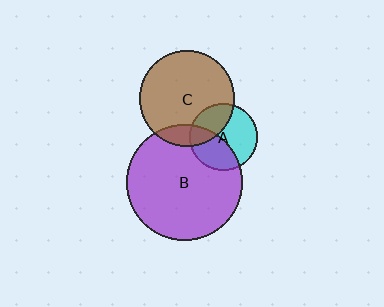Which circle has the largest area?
Circle B (purple).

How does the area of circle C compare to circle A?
Approximately 2.0 times.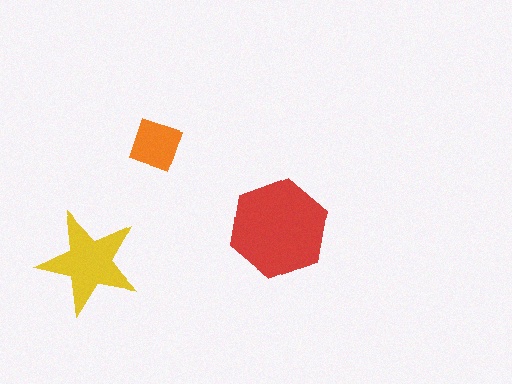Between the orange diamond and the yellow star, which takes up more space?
The yellow star.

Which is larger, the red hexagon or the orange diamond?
The red hexagon.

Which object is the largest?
The red hexagon.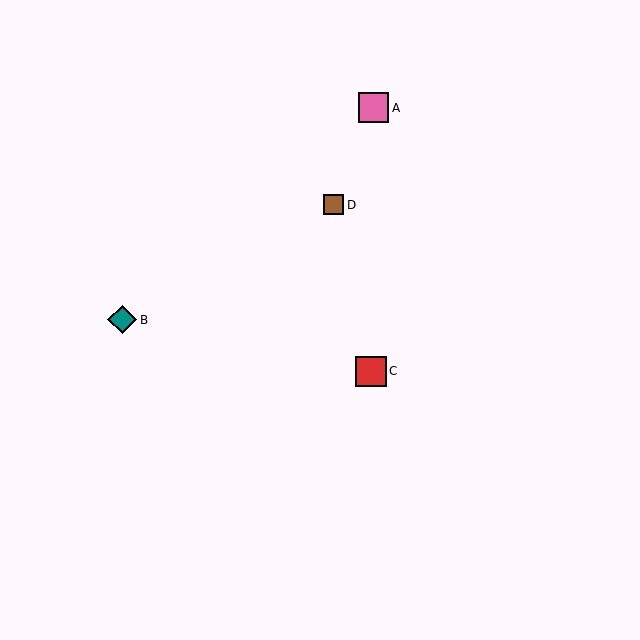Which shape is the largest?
The red square (labeled C) is the largest.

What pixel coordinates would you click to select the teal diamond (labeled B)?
Click at (122, 320) to select the teal diamond B.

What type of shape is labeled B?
Shape B is a teal diamond.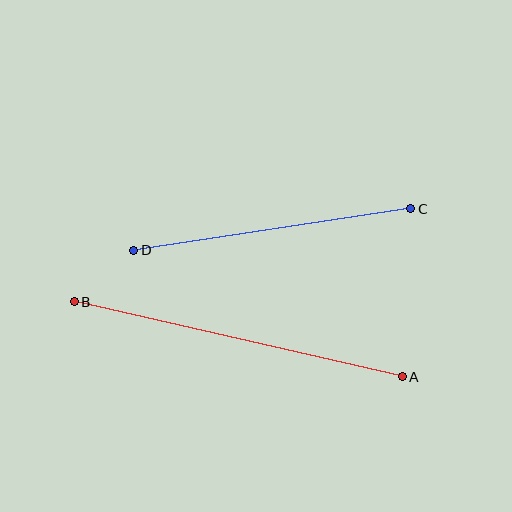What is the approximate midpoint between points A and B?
The midpoint is at approximately (238, 339) pixels.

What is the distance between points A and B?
The distance is approximately 336 pixels.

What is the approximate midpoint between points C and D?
The midpoint is at approximately (272, 230) pixels.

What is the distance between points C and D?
The distance is approximately 280 pixels.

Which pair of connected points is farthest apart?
Points A and B are farthest apart.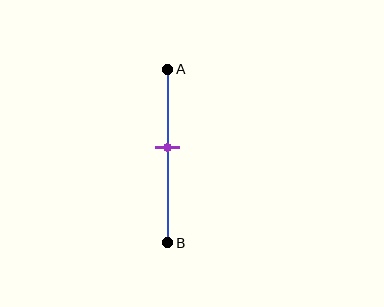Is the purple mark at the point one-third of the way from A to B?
No, the mark is at about 45% from A, not at the 33% one-third point.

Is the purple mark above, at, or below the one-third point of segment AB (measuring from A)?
The purple mark is below the one-third point of segment AB.